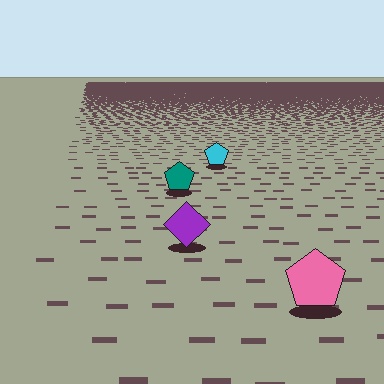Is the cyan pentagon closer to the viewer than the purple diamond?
No. The purple diamond is closer — you can tell from the texture gradient: the ground texture is coarser near it.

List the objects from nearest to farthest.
From nearest to farthest: the pink pentagon, the purple diamond, the teal pentagon, the cyan pentagon.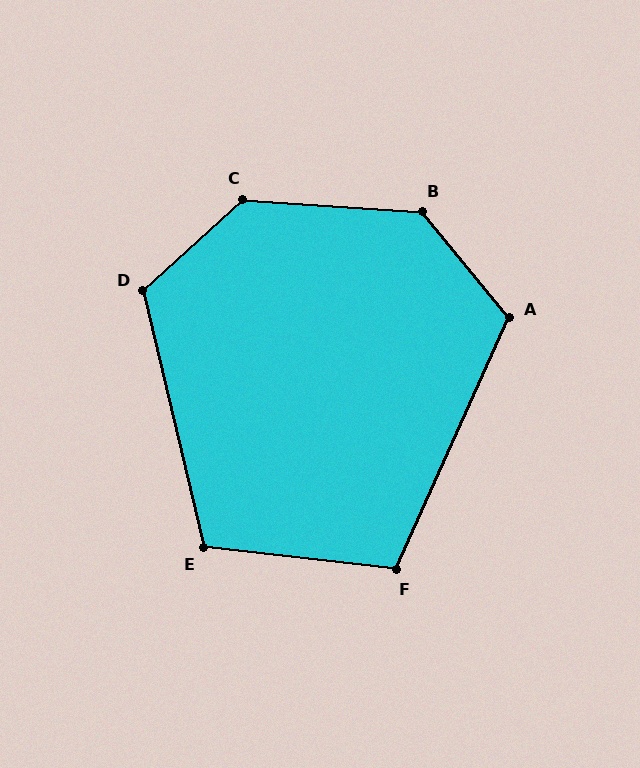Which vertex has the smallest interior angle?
F, at approximately 108 degrees.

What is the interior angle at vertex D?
Approximately 119 degrees (obtuse).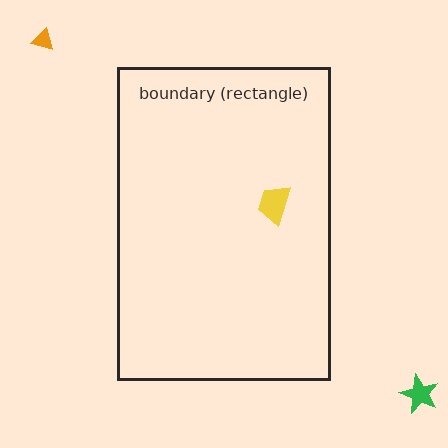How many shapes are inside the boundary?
1 inside, 2 outside.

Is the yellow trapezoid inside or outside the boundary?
Inside.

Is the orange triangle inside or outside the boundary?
Outside.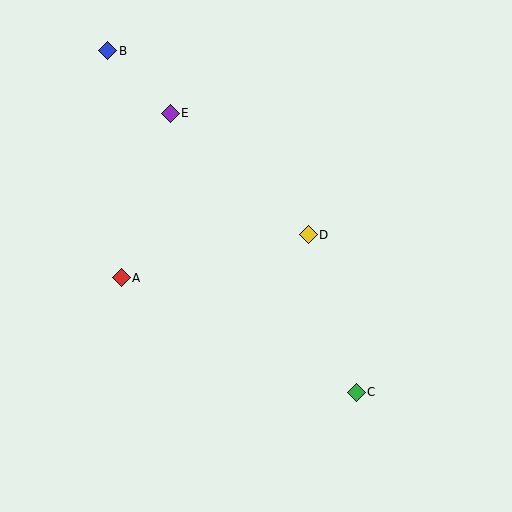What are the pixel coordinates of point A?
Point A is at (121, 278).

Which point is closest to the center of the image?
Point D at (308, 235) is closest to the center.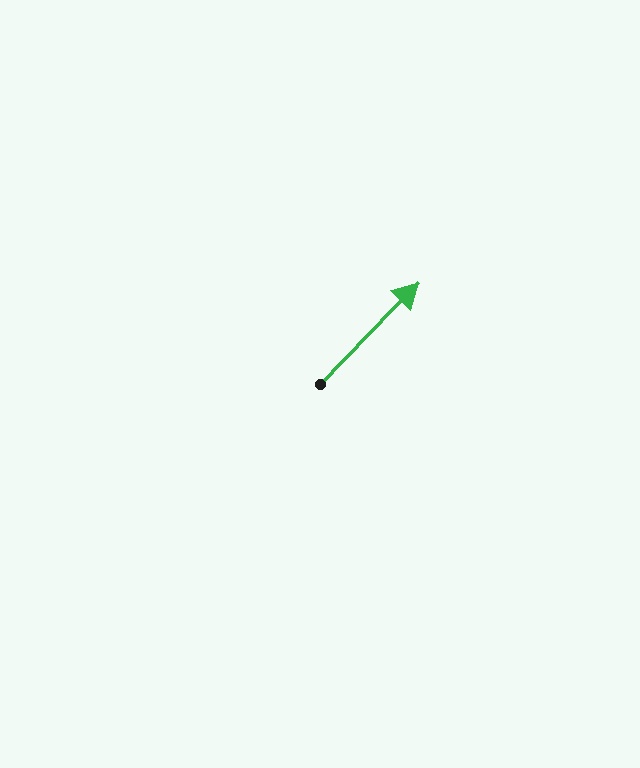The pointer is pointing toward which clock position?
Roughly 1 o'clock.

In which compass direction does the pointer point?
Northeast.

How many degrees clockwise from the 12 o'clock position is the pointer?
Approximately 44 degrees.